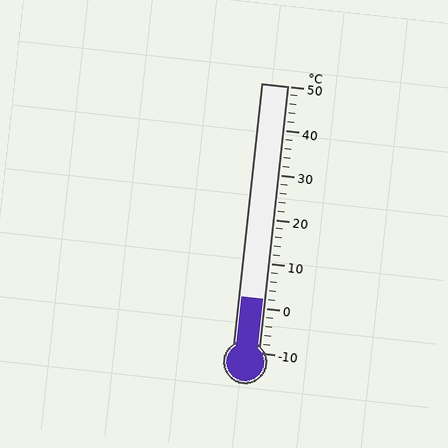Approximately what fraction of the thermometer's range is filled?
The thermometer is filled to approximately 20% of its range.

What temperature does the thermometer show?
The thermometer shows approximately 2°C.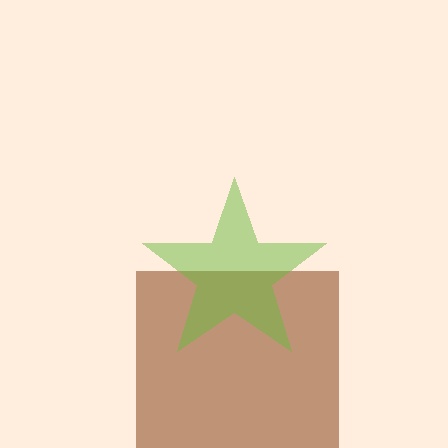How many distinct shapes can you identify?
There are 2 distinct shapes: a brown square, a lime star.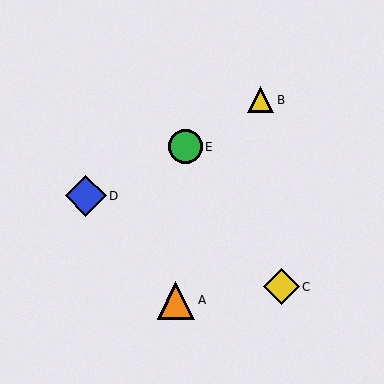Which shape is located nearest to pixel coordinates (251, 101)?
The yellow triangle (labeled B) at (260, 100) is nearest to that location.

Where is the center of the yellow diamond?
The center of the yellow diamond is at (281, 287).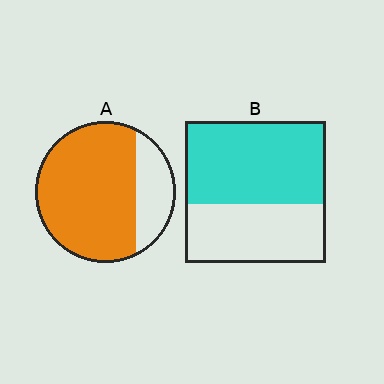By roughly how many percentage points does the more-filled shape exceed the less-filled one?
By roughly 20 percentage points (A over B).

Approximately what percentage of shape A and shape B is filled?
A is approximately 75% and B is approximately 60%.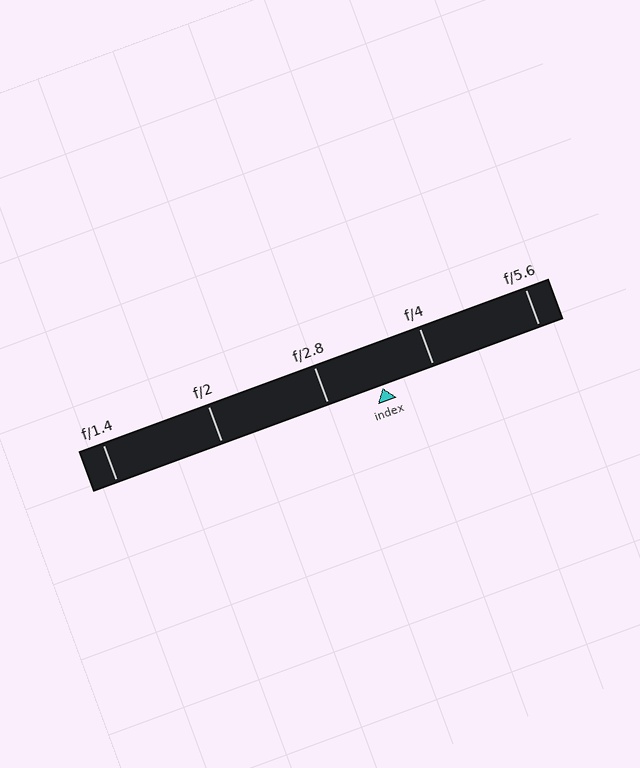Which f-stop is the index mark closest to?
The index mark is closest to f/4.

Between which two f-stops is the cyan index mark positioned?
The index mark is between f/2.8 and f/4.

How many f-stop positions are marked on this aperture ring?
There are 5 f-stop positions marked.